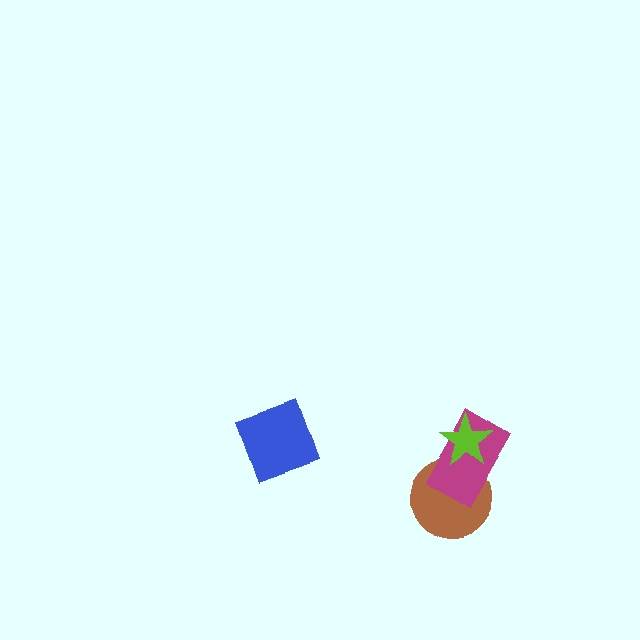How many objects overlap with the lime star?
2 objects overlap with the lime star.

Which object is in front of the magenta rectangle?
The lime star is in front of the magenta rectangle.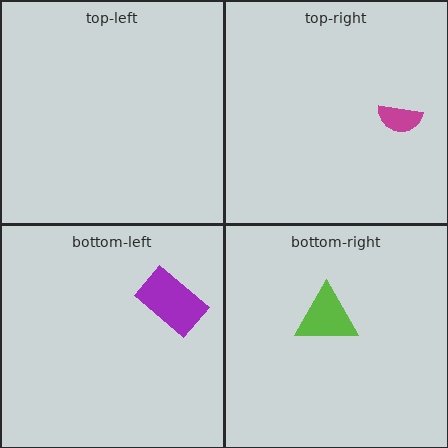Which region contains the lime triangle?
The bottom-right region.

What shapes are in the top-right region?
The magenta semicircle.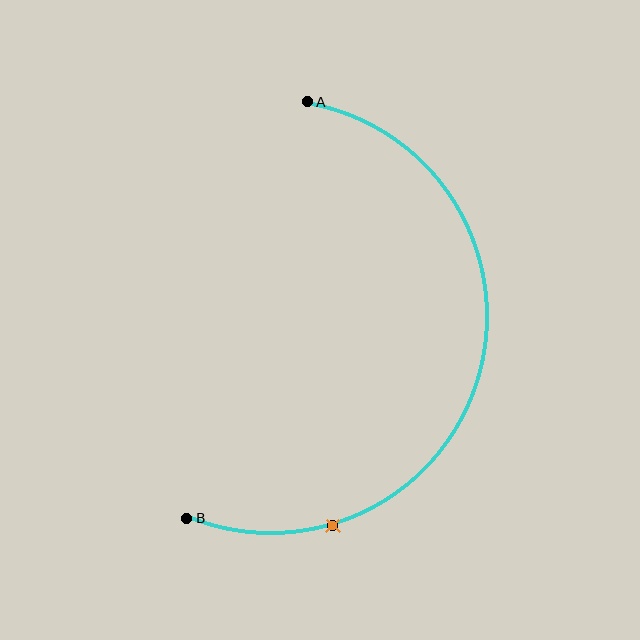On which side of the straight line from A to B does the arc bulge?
The arc bulges to the right of the straight line connecting A and B.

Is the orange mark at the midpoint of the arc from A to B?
No. The orange mark lies on the arc but is closer to endpoint B. The arc midpoint would be at the point on the curve equidistant along the arc from both A and B.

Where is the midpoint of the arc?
The arc midpoint is the point on the curve farthest from the straight line joining A and B. It sits to the right of that line.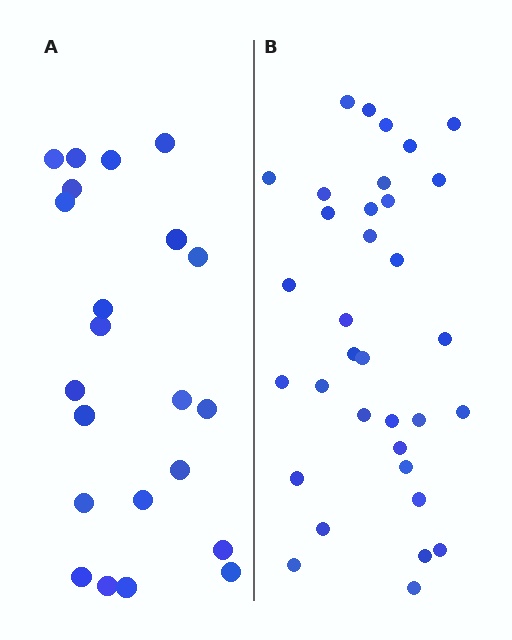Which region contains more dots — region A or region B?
Region B (the right region) has more dots.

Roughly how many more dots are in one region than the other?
Region B has roughly 12 or so more dots than region A.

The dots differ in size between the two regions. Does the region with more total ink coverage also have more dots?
No. Region A has more total ink coverage because its dots are larger, but region B actually contains more individual dots. Total area can be misleading — the number of items is what matters here.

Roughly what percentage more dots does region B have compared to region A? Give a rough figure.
About 55% more.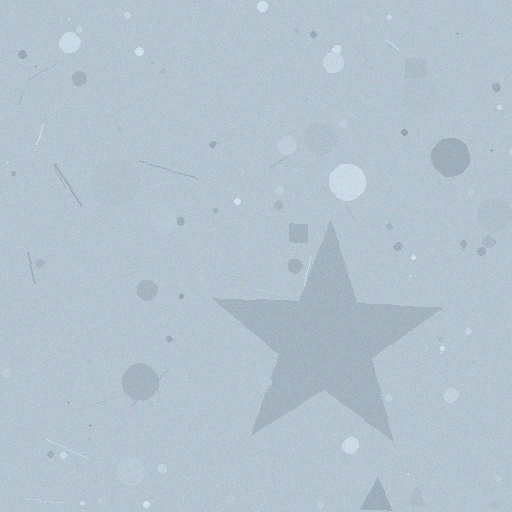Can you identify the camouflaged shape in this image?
The camouflaged shape is a star.